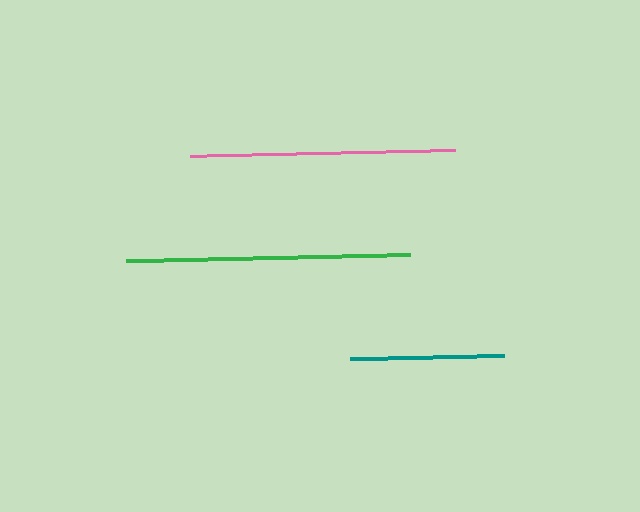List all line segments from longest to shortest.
From longest to shortest: green, pink, teal.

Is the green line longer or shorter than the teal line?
The green line is longer than the teal line.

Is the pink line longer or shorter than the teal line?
The pink line is longer than the teal line.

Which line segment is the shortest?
The teal line is the shortest at approximately 155 pixels.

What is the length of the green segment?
The green segment is approximately 284 pixels long.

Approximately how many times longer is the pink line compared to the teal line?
The pink line is approximately 1.7 times the length of the teal line.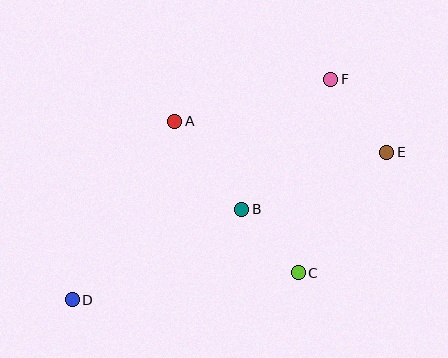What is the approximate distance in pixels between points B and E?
The distance between B and E is approximately 156 pixels.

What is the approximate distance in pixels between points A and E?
The distance between A and E is approximately 214 pixels.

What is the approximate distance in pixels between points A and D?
The distance between A and D is approximately 206 pixels.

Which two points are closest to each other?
Points B and C are closest to each other.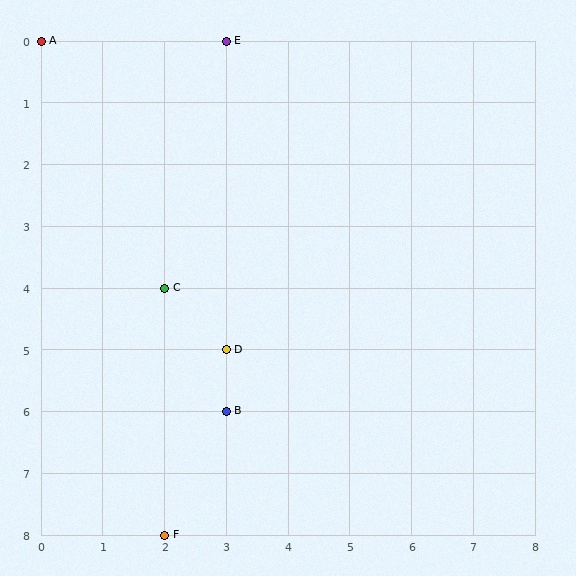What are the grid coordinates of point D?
Point D is at grid coordinates (3, 5).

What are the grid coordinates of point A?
Point A is at grid coordinates (0, 0).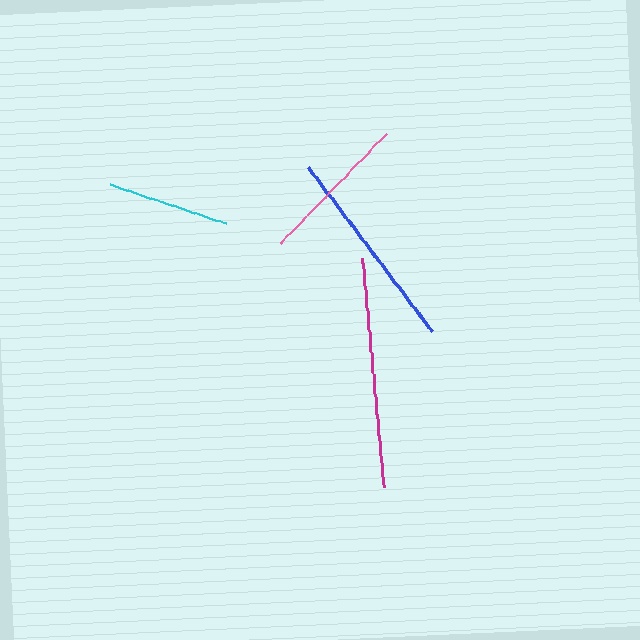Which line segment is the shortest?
The cyan line is the shortest at approximately 121 pixels.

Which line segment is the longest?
The magenta line is the longest at approximately 230 pixels.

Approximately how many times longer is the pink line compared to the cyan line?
The pink line is approximately 1.3 times the length of the cyan line.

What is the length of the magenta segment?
The magenta segment is approximately 230 pixels long.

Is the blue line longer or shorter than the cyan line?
The blue line is longer than the cyan line.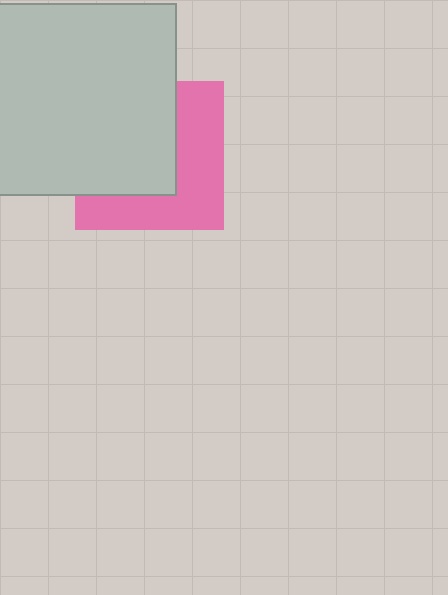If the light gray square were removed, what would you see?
You would see the complete pink square.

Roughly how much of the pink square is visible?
About half of it is visible (roughly 47%).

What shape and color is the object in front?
The object in front is a light gray square.